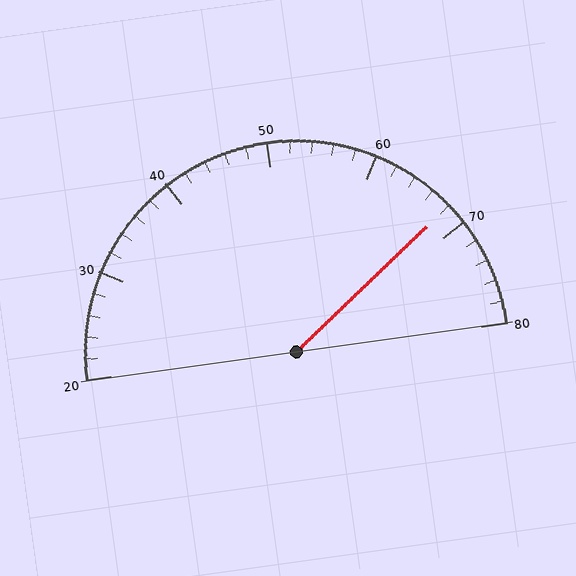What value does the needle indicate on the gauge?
The needle indicates approximately 68.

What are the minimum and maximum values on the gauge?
The gauge ranges from 20 to 80.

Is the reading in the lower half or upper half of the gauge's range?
The reading is in the upper half of the range (20 to 80).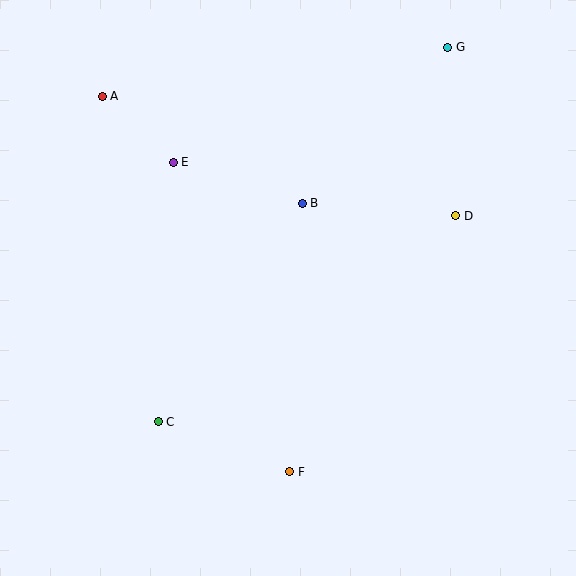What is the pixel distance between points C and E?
The distance between C and E is 260 pixels.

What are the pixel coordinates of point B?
Point B is at (302, 203).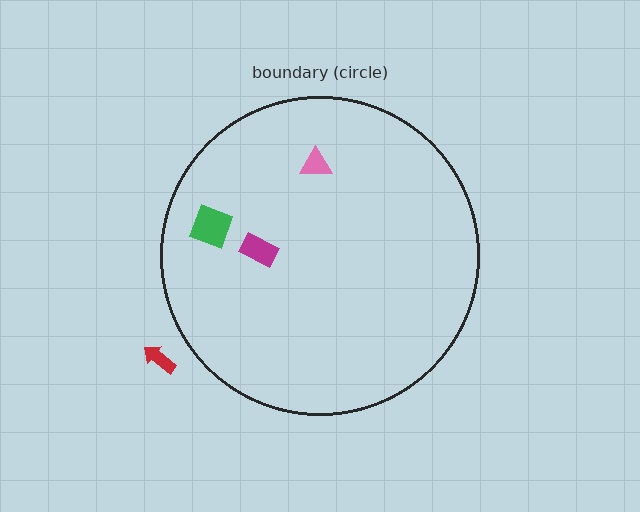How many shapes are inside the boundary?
3 inside, 1 outside.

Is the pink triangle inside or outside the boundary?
Inside.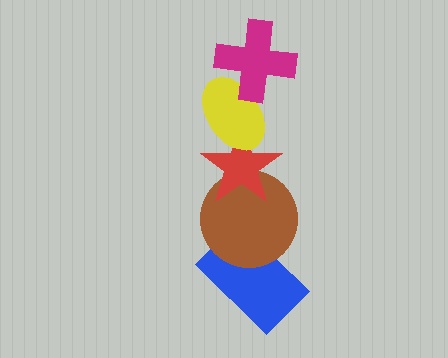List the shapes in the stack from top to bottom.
From top to bottom: the magenta cross, the yellow ellipse, the red star, the brown circle, the blue rectangle.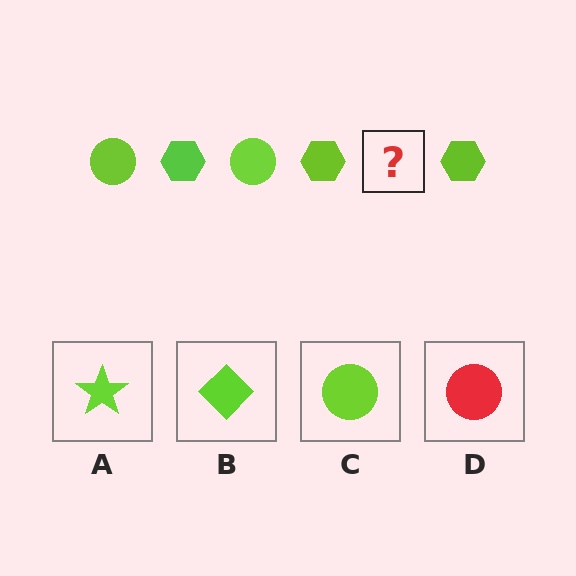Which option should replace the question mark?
Option C.